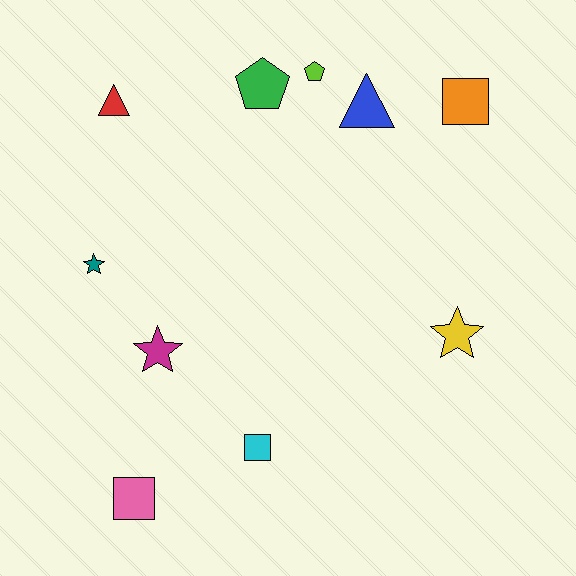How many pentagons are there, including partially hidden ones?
There are 2 pentagons.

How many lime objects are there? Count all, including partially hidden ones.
There is 1 lime object.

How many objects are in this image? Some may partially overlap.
There are 10 objects.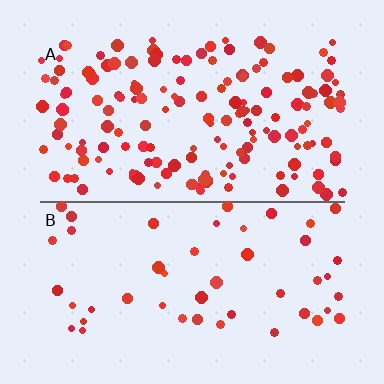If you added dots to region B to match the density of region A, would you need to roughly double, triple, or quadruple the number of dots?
Approximately triple.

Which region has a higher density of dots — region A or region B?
A (the top).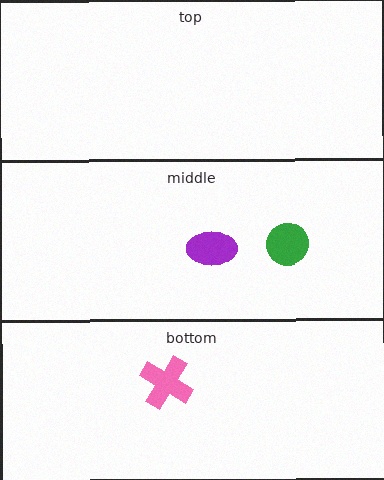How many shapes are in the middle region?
2.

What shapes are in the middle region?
The green circle, the purple ellipse.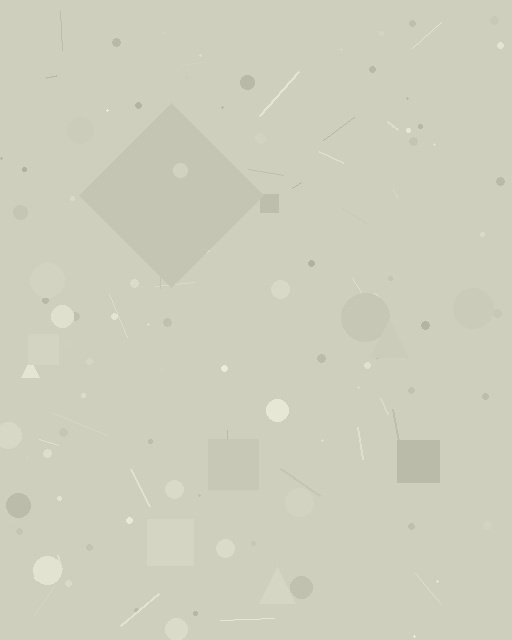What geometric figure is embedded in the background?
A diamond is embedded in the background.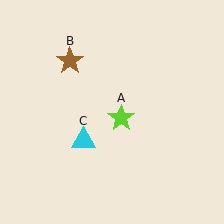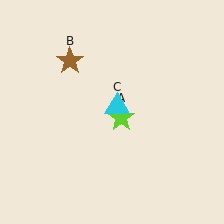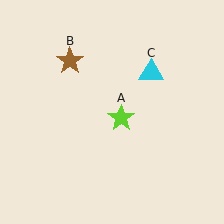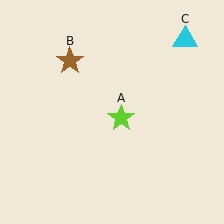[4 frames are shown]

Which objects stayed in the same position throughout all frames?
Lime star (object A) and brown star (object B) remained stationary.